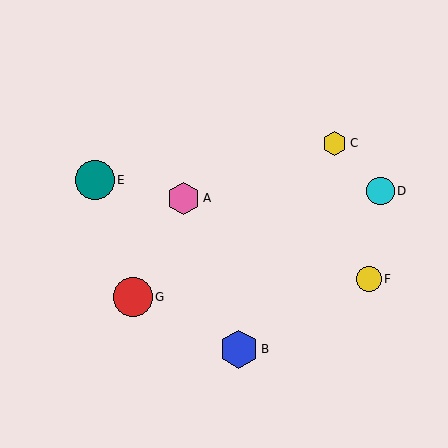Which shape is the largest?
The red circle (labeled G) is the largest.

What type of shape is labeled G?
Shape G is a red circle.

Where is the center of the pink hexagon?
The center of the pink hexagon is at (184, 198).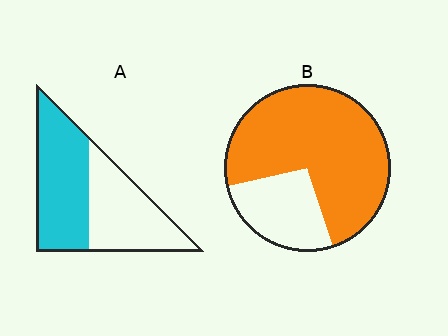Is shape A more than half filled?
Roughly half.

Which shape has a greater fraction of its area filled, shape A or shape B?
Shape B.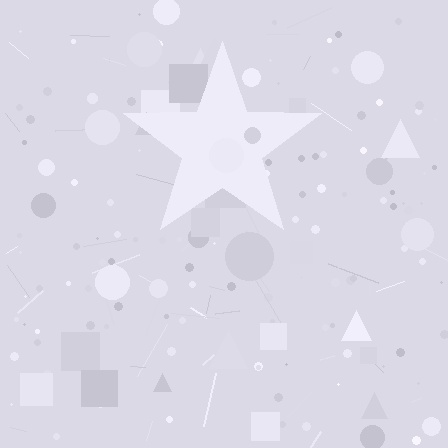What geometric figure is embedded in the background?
A star is embedded in the background.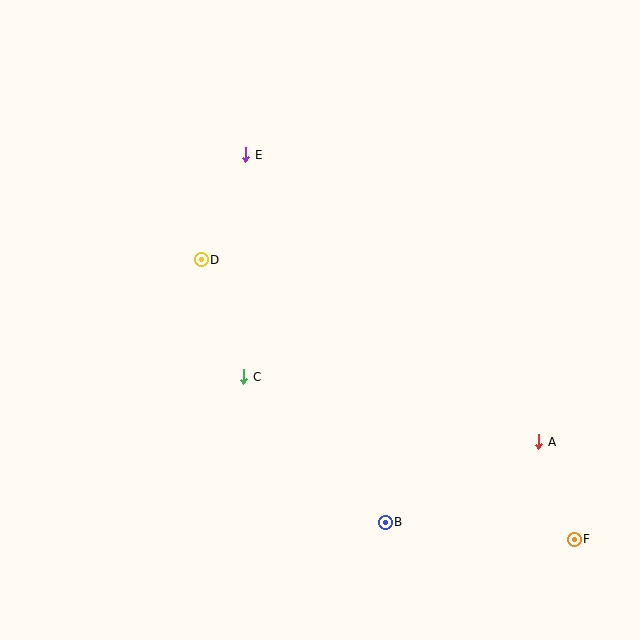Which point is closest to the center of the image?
Point C at (244, 377) is closest to the center.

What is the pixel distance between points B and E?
The distance between B and E is 393 pixels.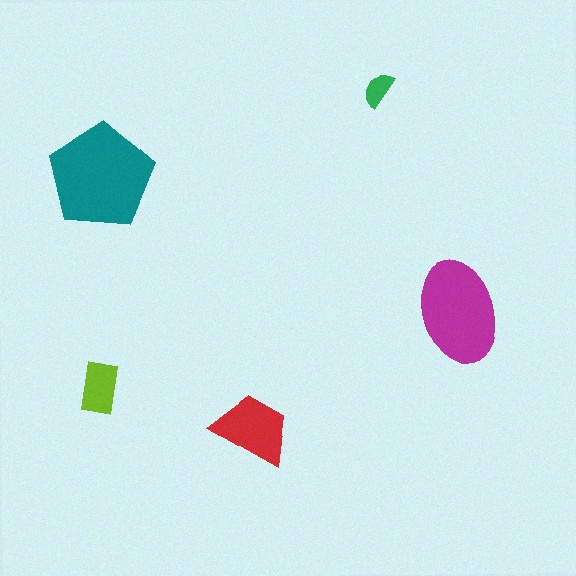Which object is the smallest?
The green semicircle.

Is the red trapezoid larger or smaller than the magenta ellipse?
Smaller.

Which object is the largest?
The teal pentagon.